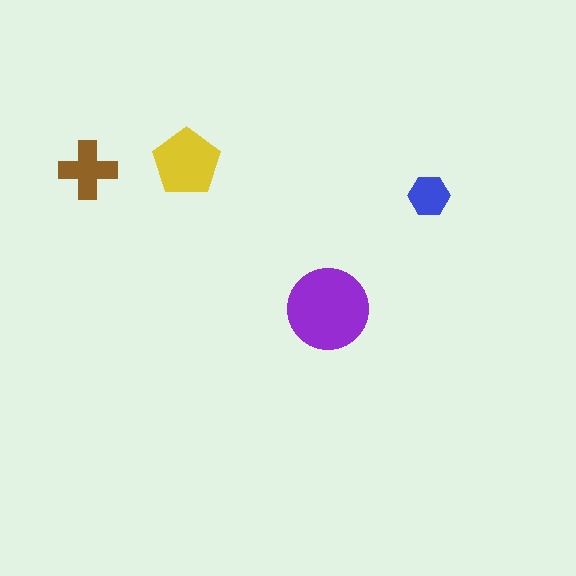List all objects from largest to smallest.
The purple circle, the yellow pentagon, the brown cross, the blue hexagon.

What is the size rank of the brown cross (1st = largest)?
3rd.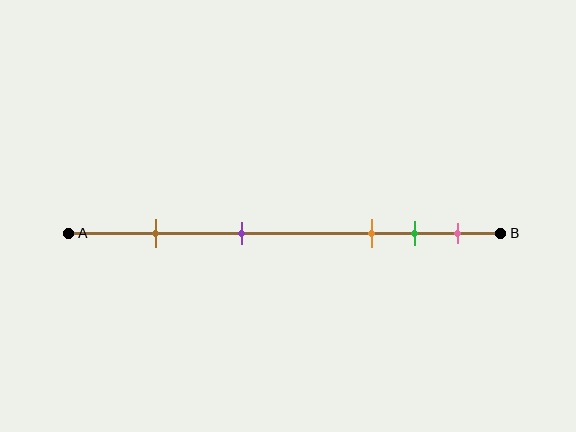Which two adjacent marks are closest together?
The green and pink marks are the closest adjacent pair.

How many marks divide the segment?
There are 5 marks dividing the segment.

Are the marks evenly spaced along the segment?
No, the marks are not evenly spaced.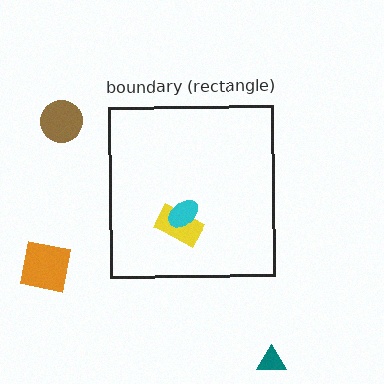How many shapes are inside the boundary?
2 inside, 3 outside.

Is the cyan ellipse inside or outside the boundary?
Inside.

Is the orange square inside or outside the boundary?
Outside.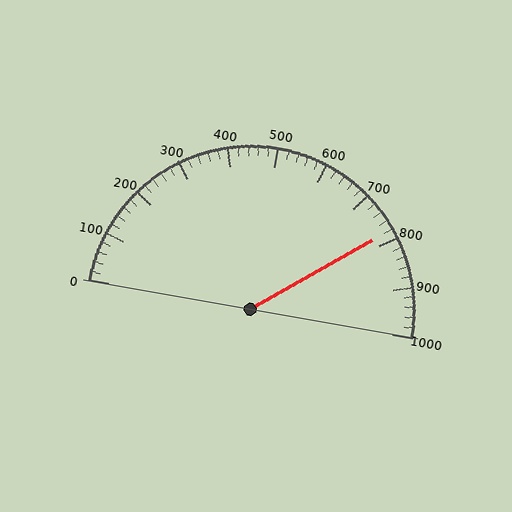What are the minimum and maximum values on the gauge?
The gauge ranges from 0 to 1000.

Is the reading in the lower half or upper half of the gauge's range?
The reading is in the upper half of the range (0 to 1000).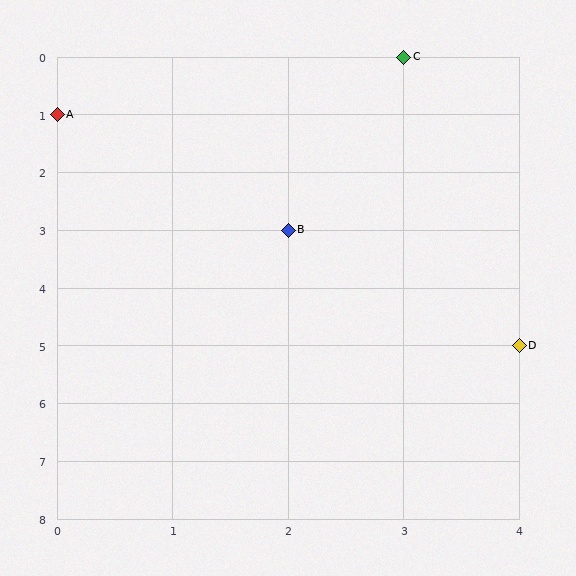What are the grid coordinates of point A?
Point A is at grid coordinates (0, 1).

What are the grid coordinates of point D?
Point D is at grid coordinates (4, 5).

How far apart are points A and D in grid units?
Points A and D are 4 columns and 4 rows apart (about 5.7 grid units diagonally).